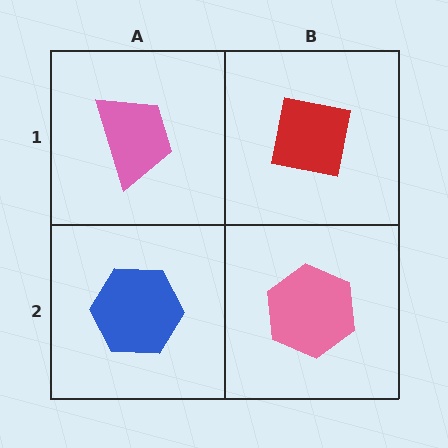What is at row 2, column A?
A blue hexagon.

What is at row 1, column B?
A red square.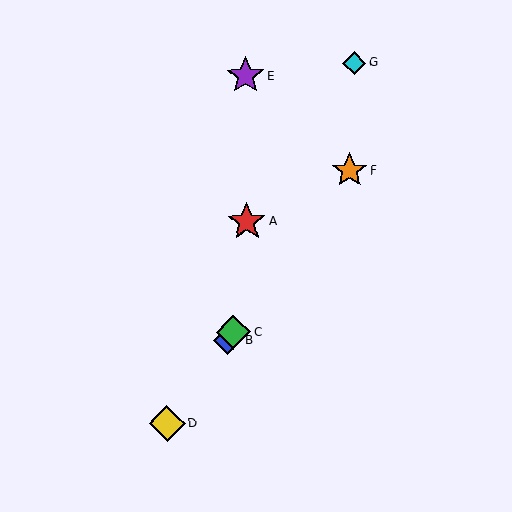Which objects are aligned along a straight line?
Objects B, C, D, F are aligned along a straight line.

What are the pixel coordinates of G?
Object G is at (354, 63).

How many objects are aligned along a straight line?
4 objects (B, C, D, F) are aligned along a straight line.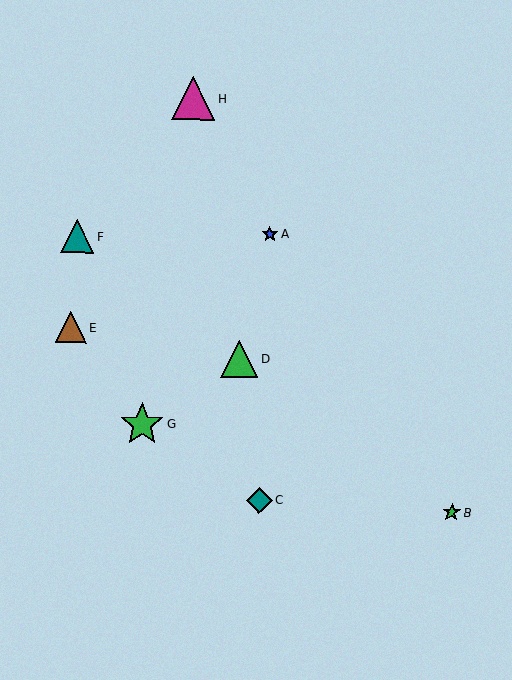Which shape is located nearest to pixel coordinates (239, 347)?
The green triangle (labeled D) at (239, 359) is nearest to that location.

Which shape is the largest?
The green star (labeled G) is the largest.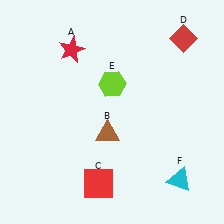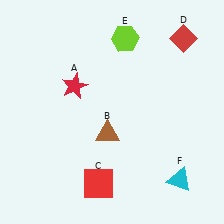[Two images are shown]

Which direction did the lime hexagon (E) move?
The lime hexagon (E) moved up.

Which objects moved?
The objects that moved are: the red star (A), the lime hexagon (E).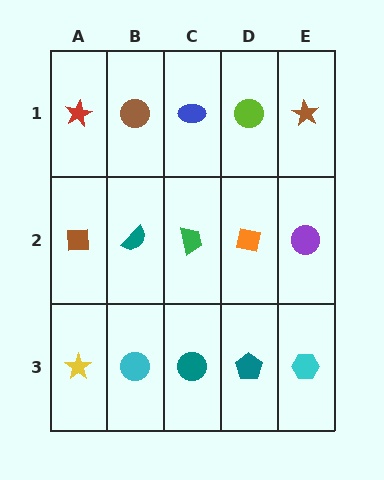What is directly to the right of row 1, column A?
A brown circle.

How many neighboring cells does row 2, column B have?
4.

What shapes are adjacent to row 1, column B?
A teal semicircle (row 2, column B), a red star (row 1, column A), a blue ellipse (row 1, column C).